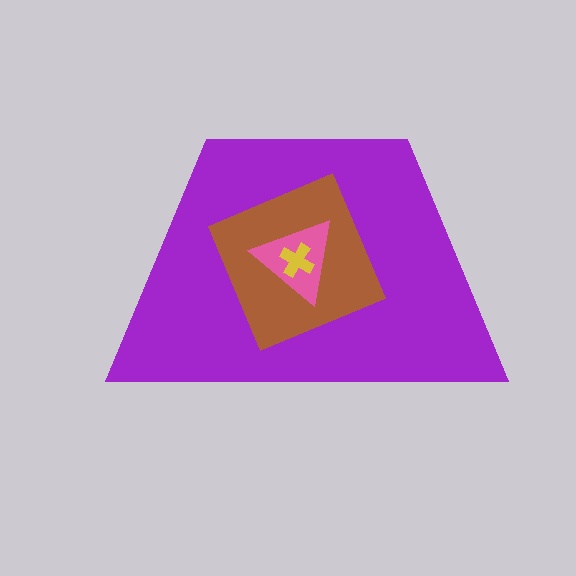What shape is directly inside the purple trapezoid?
The brown square.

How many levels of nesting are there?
4.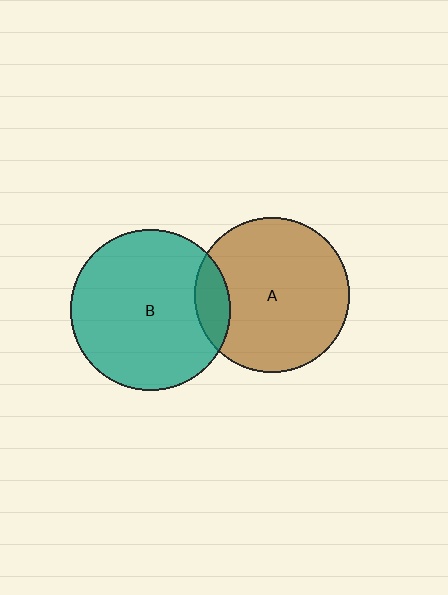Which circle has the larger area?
Circle B (teal).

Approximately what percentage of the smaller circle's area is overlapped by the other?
Approximately 10%.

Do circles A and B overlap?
Yes.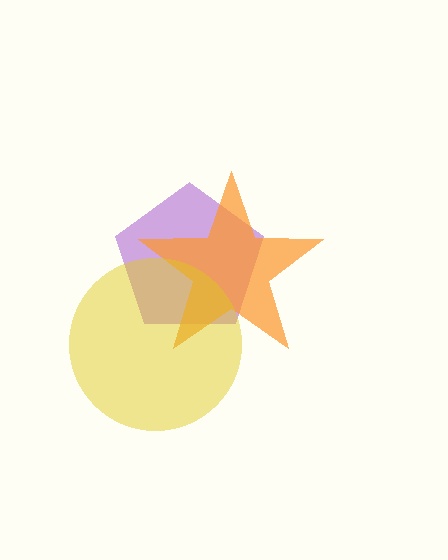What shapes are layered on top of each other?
The layered shapes are: a purple pentagon, an orange star, a yellow circle.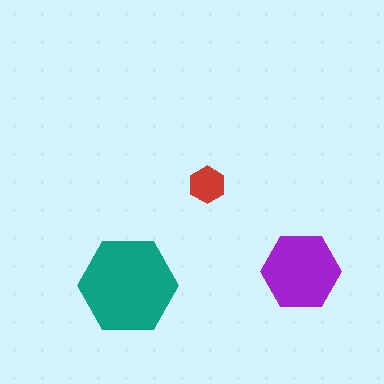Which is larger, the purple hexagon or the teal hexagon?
The teal one.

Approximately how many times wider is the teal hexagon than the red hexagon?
About 2.5 times wider.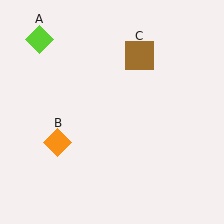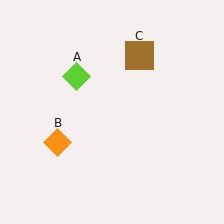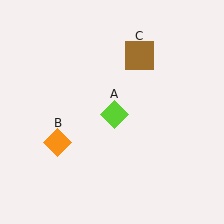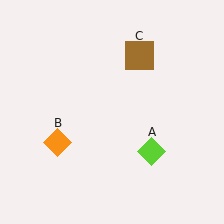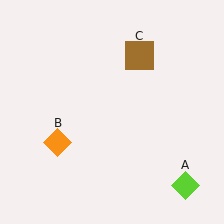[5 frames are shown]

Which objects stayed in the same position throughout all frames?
Orange diamond (object B) and brown square (object C) remained stationary.